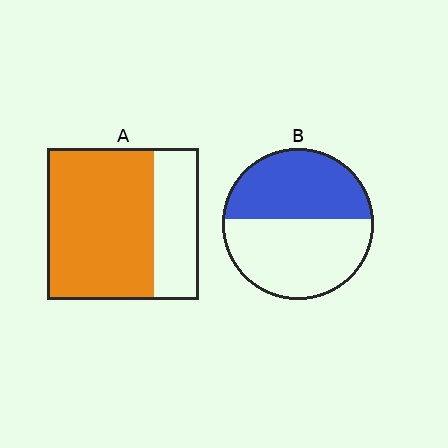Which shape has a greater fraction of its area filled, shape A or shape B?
Shape A.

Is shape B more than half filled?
No.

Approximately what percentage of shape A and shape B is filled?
A is approximately 70% and B is approximately 45%.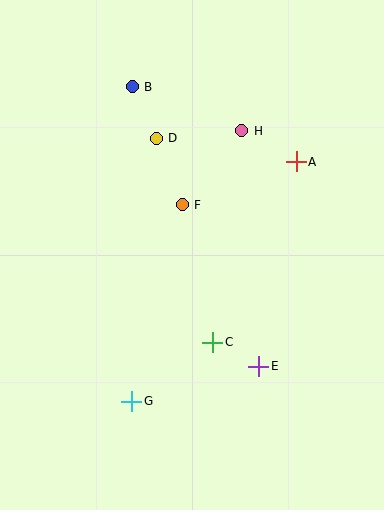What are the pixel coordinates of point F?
Point F is at (182, 205).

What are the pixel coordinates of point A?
Point A is at (296, 162).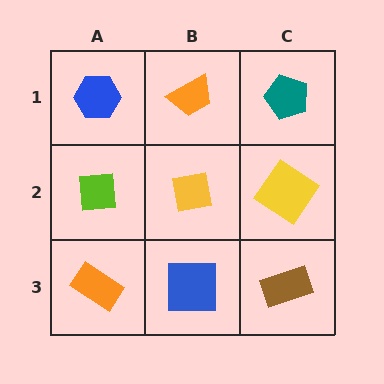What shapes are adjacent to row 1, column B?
A yellow square (row 2, column B), a blue hexagon (row 1, column A), a teal pentagon (row 1, column C).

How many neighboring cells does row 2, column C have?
3.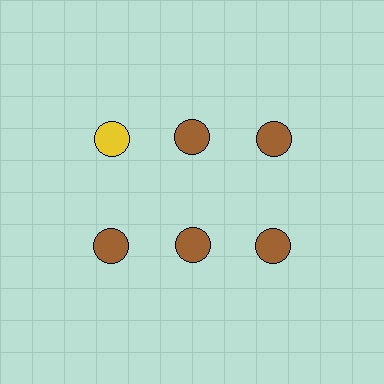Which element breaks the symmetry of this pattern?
The yellow circle in the top row, leftmost column breaks the symmetry. All other shapes are brown circles.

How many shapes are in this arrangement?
There are 6 shapes arranged in a grid pattern.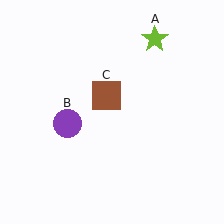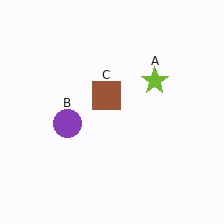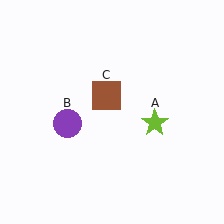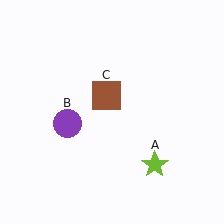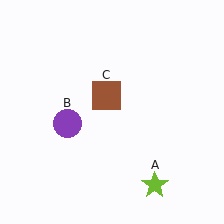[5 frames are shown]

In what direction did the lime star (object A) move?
The lime star (object A) moved down.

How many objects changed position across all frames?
1 object changed position: lime star (object A).